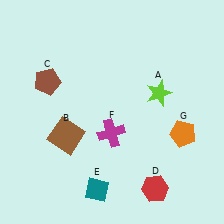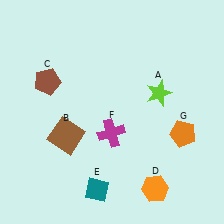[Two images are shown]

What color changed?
The hexagon (D) changed from red in Image 1 to orange in Image 2.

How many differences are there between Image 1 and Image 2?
There is 1 difference between the two images.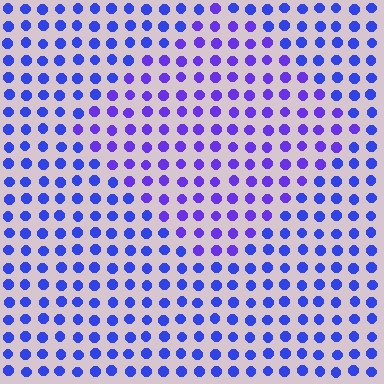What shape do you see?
I see a diamond.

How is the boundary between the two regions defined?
The boundary is defined purely by a slight shift in hue (about 25 degrees). Spacing, size, and orientation are identical on both sides.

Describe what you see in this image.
The image is filled with small blue elements in a uniform arrangement. A diamond-shaped region is visible where the elements are tinted to a slightly different hue, forming a subtle color boundary.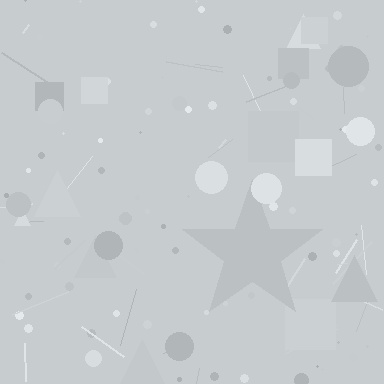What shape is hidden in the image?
A star is hidden in the image.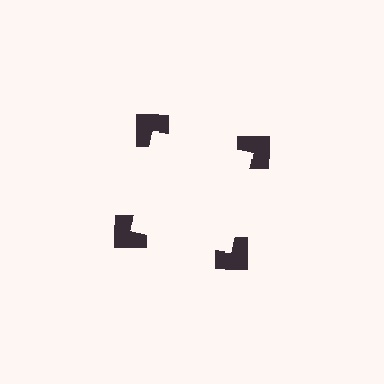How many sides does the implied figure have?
4 sides.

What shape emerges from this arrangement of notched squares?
An illusory square — its edges are inferred from the aligned wedge cuts in the notched squares, not physically drawn.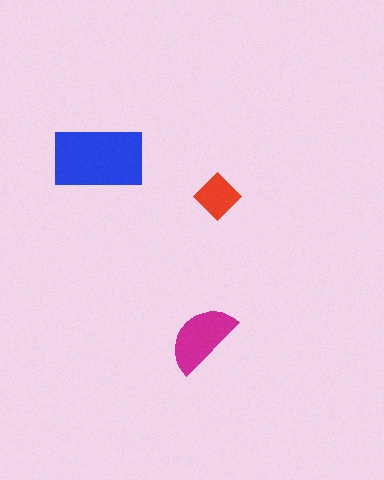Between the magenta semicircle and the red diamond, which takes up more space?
The magenta semicircle.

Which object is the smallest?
The red diamond.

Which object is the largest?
The blue rectangle.